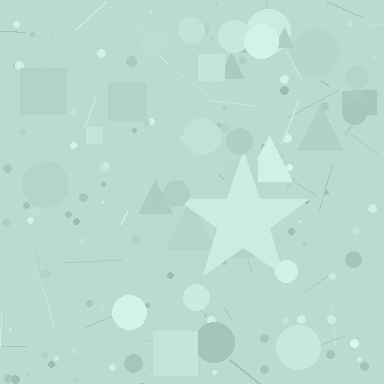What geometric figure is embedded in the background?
A star is embedded in the background.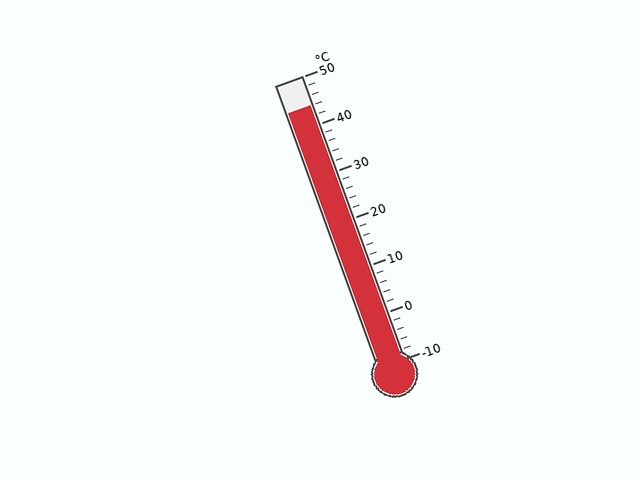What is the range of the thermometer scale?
The thermometer scale ranges from -10°C to 50°C.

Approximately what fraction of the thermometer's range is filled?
The thermometer is filled to approximately 90% of its range.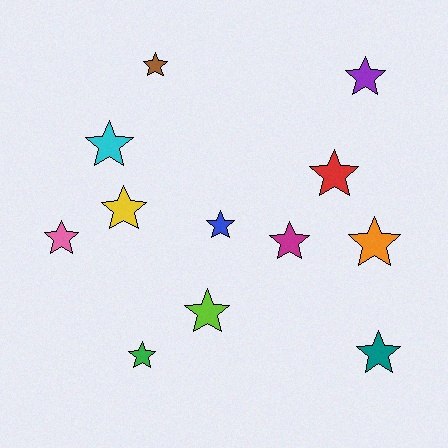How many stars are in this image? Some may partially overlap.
There are 12 stars.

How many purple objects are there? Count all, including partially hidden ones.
There is 1 purple object.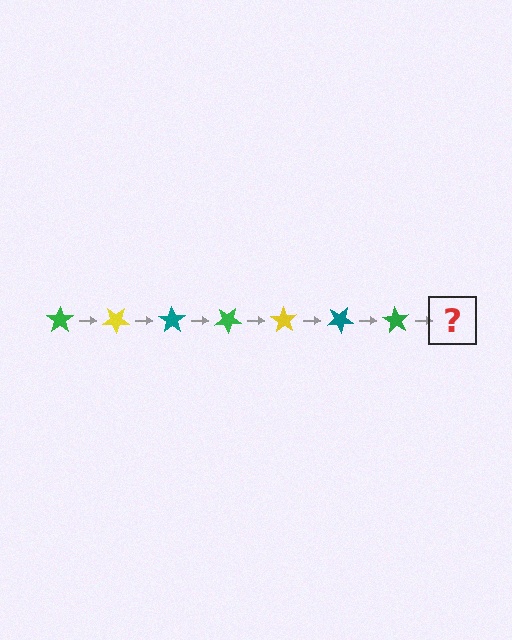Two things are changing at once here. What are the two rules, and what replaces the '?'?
The two rules are that it rotates 35 degrees each step and the color cycles through green, yellow, and teal. The '?' should be a yellow star, rotated 245 degrees from the start.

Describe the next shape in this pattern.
It should be a yellow star, rotated 245 degrees from the start.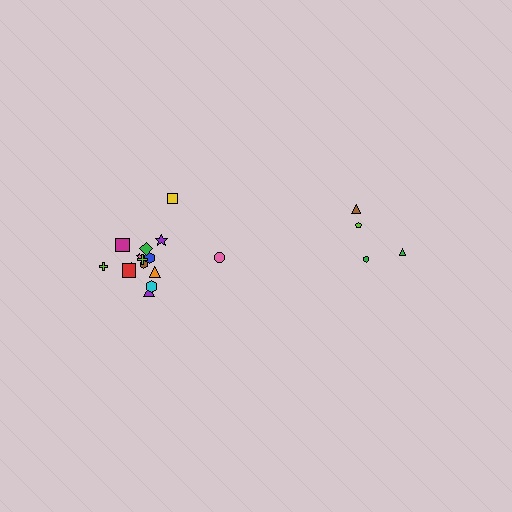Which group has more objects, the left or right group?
The left group.